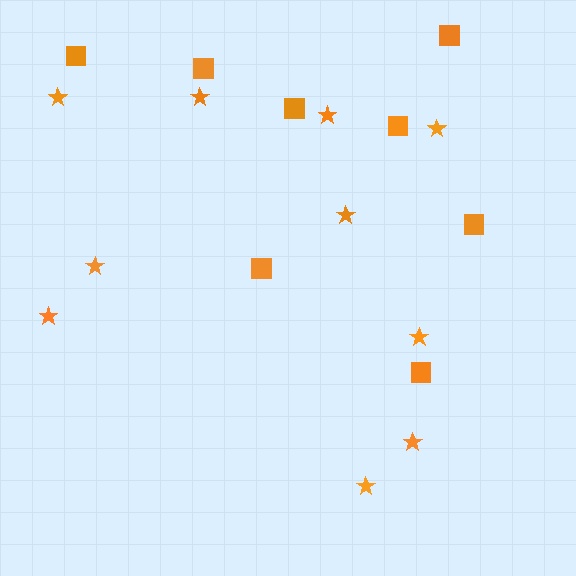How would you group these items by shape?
There are 2 groups: one group of squares (8) and one group of stars (10).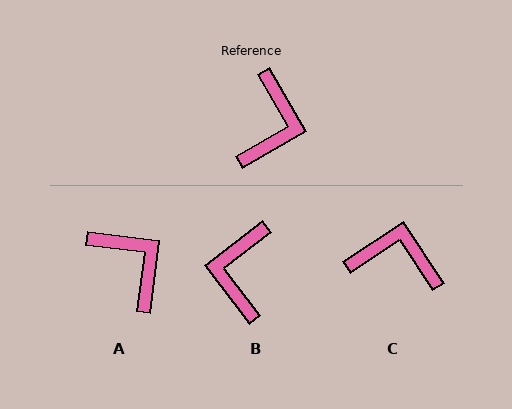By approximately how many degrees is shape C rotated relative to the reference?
Approximately 93 degrees counter-clockwise.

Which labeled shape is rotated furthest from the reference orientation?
B, about 173 degrees away.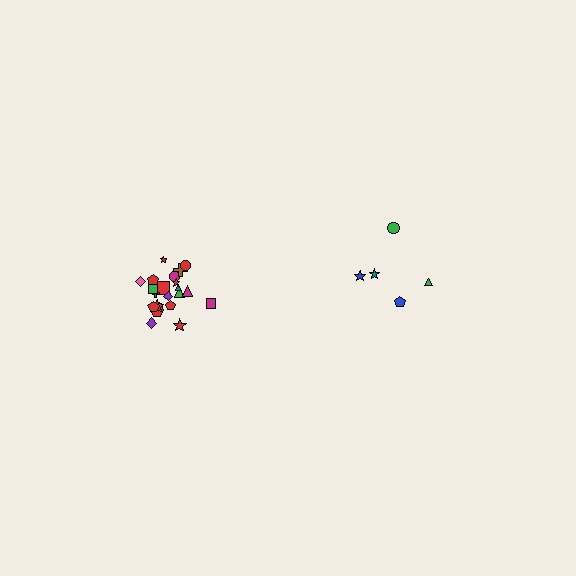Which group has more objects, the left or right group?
The left group.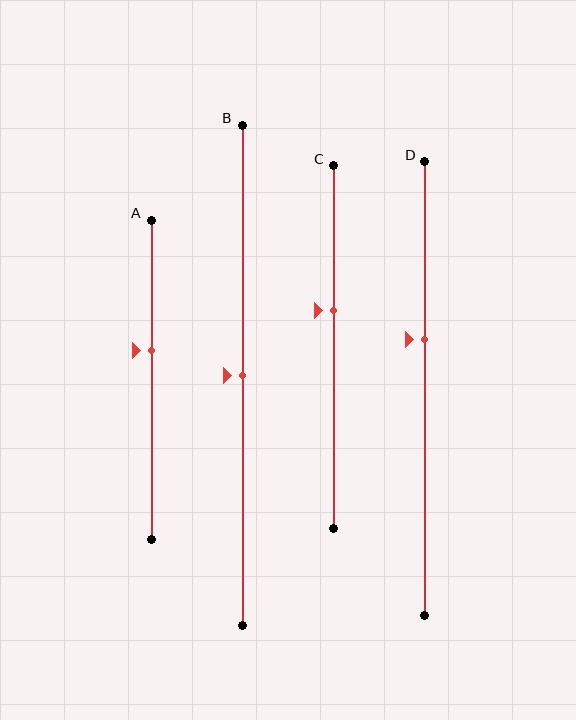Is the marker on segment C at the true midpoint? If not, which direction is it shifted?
No, the marker on segment C is shifted upward by about 10% of the segment length.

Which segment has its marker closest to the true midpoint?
Segment B has its marker closest to the true midpoint.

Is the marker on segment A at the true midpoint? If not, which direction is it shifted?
No, the marker on segment A is shifted upward by about 9% of the segment length.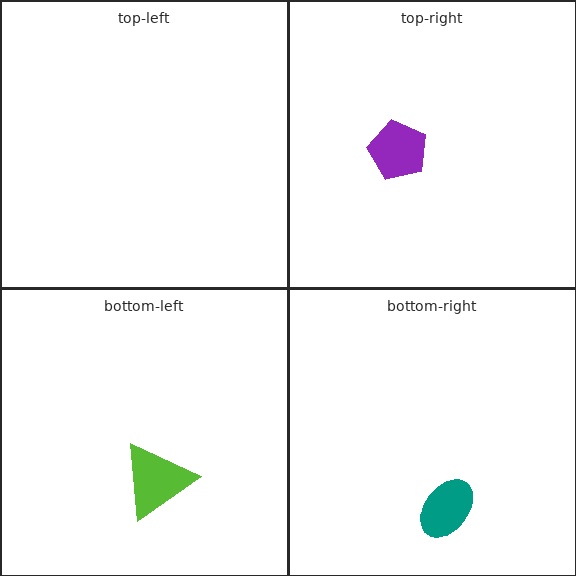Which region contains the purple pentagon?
The top-right region.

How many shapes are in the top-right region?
1.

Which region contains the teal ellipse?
The bottom-right region.